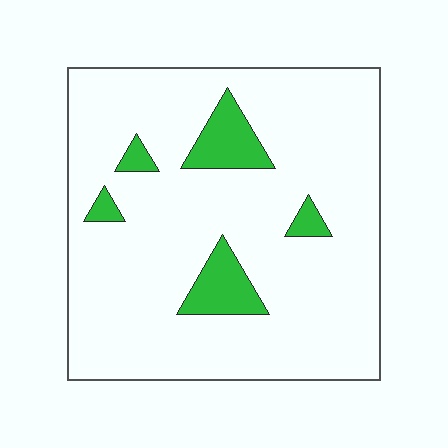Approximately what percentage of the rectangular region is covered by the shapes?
Approximately 10%.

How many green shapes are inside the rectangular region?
5.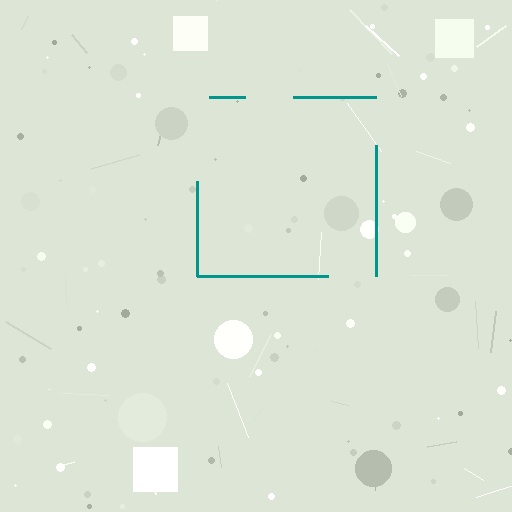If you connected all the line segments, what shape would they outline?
They would outline a square.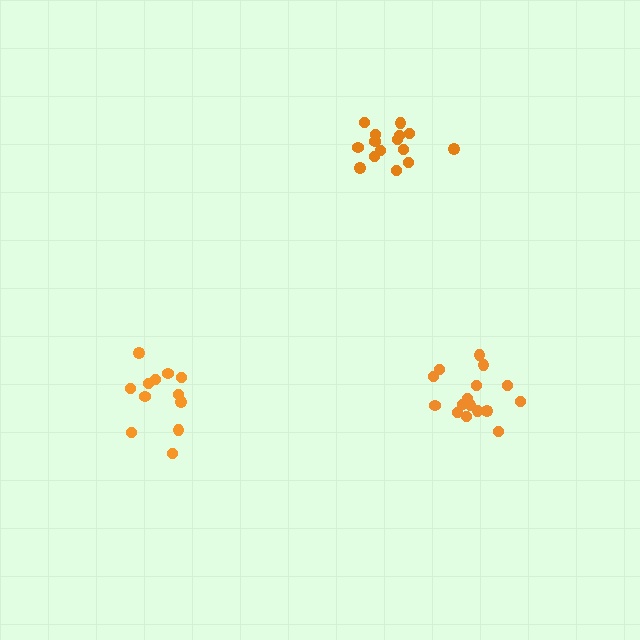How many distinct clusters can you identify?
There are 3 distinct clusters.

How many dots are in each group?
Group 1: 16 dots, Group 2: 12 dots, Group 3: 15 dots (43 total).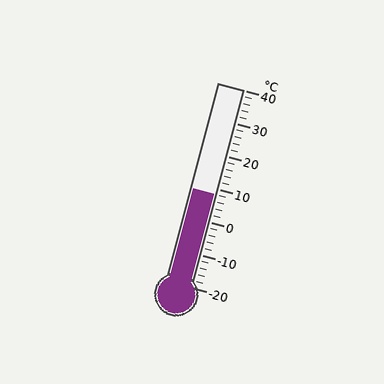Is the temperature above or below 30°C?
The temperature is below 30°C.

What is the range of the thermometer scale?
The thermometer scale ranges from -20°C to 40°C.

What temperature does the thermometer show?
The thermometer shows approximately 8°C.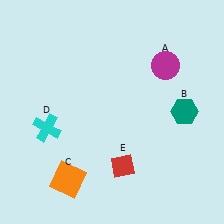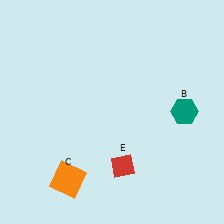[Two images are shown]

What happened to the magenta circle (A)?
The magenta circle (A) was removed in Image 2. It was in the top-right area of Image 1.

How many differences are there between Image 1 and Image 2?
There are 2 differences between the two images.